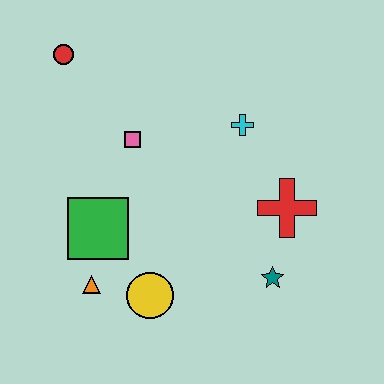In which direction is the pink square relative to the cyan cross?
The pink square is to the left of the cyan cross.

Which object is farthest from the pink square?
The teal star is farthest from the pink square.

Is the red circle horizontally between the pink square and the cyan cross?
No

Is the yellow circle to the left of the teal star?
Yes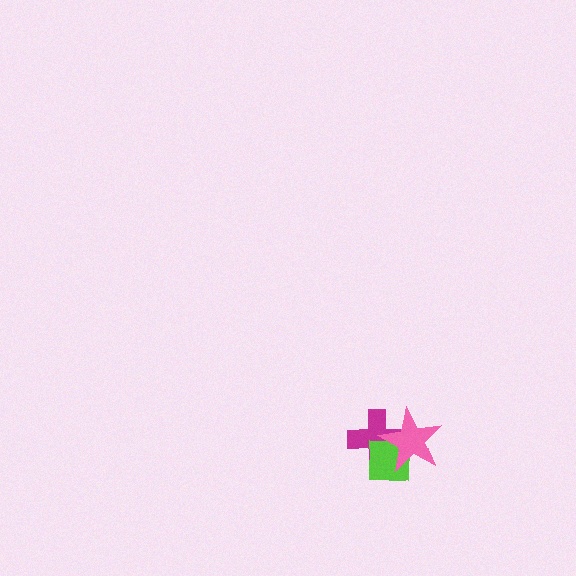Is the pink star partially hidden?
No, no other shape covers it.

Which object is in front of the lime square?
The pink star is in front of the lime square.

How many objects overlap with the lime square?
2 objects overlap with the lime square.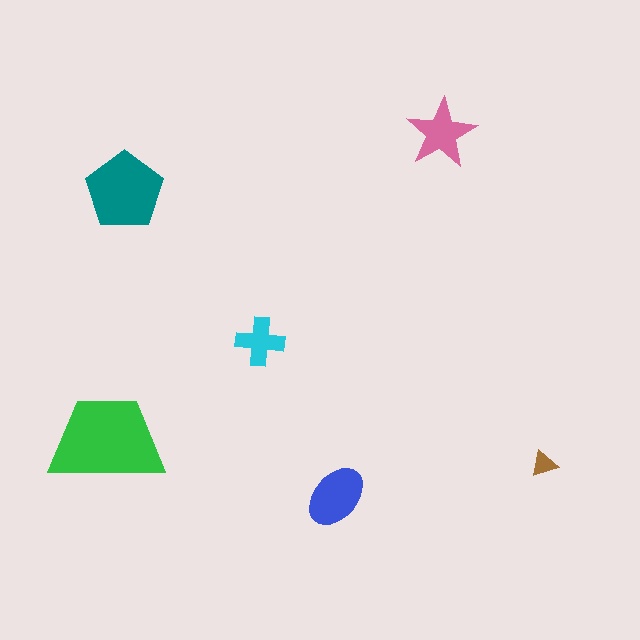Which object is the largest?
The green trapezoid.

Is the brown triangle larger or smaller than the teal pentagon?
Smaller.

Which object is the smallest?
The brown triangle.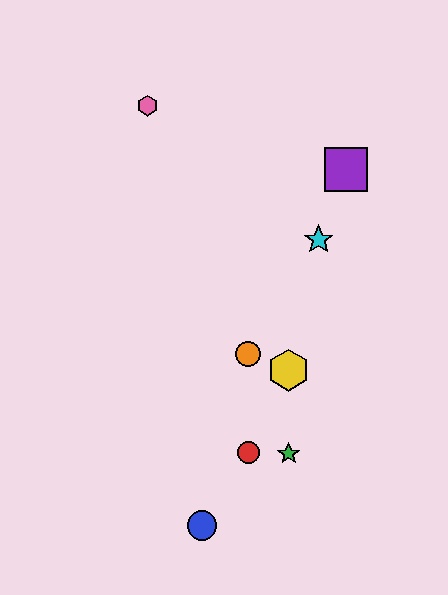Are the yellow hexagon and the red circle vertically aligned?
No, the yellow hexagon is at x≈289 and the red circle is at x≈249.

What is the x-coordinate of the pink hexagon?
The pink hexagon is at x≈148.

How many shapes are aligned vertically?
2 shapes (the green star, the yellow hexagon) are aligned vertically.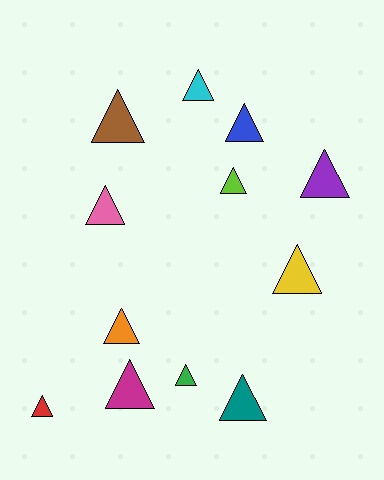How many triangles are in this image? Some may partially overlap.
There are 12 triangles.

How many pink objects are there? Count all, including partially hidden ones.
There is 1 pink object.